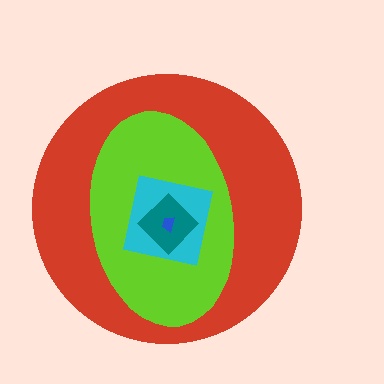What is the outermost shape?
The red circle.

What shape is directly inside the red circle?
The lime ellipse.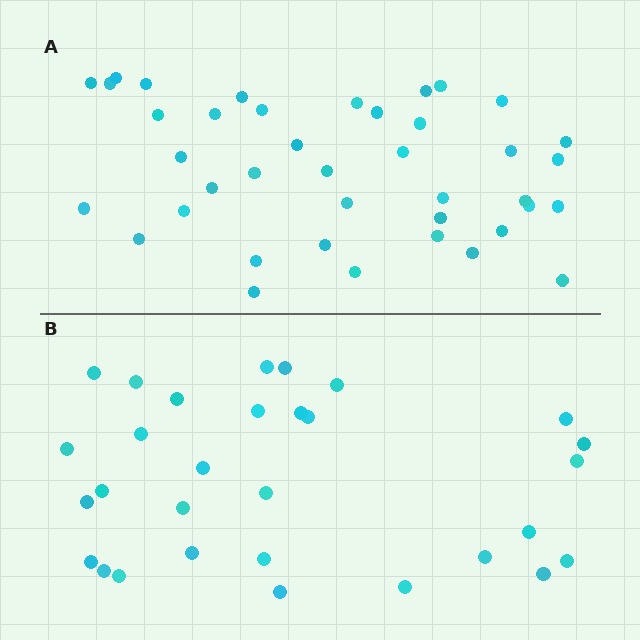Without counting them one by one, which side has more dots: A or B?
Region A (the top region) has more dots.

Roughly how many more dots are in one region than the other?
Region A has roughly 10 or so more dots than region B.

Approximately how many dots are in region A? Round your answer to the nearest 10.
About 40 dots.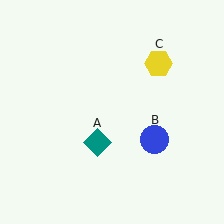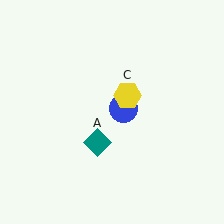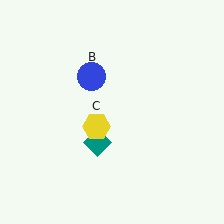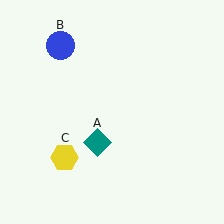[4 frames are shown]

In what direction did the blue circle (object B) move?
The blue circle (object B) moved up and to the left.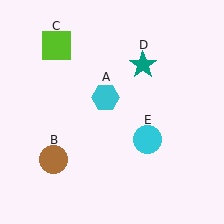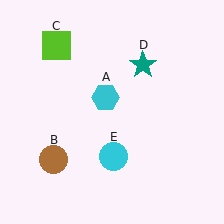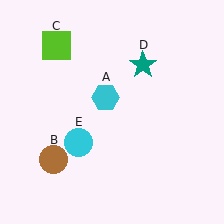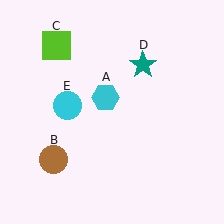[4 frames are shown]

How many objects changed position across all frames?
1 object changed position: cyan circle (object E).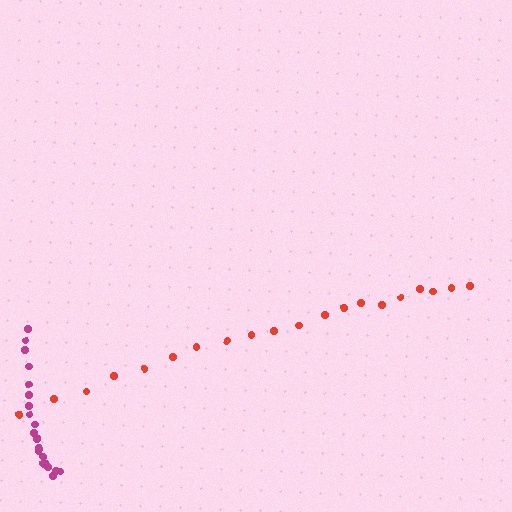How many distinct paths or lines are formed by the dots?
There are 2 distinct paths.